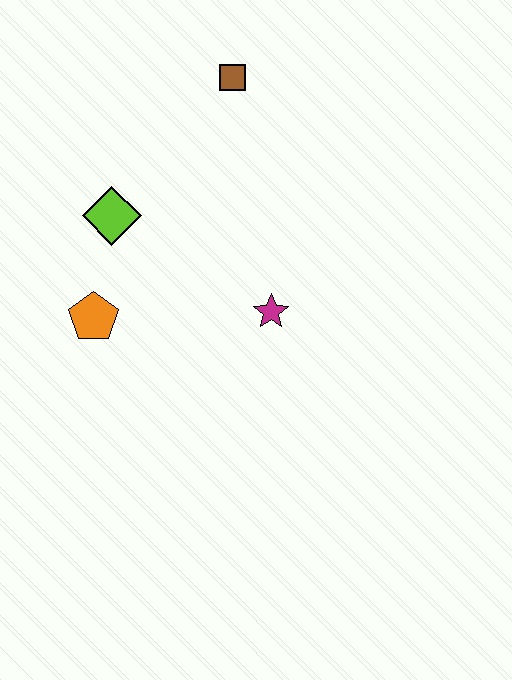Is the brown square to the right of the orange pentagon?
Yes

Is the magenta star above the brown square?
No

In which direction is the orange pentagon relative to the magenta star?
The orange pentagon is to the left of the magenta star.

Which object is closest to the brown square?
The lime diamond is closest to the brown square.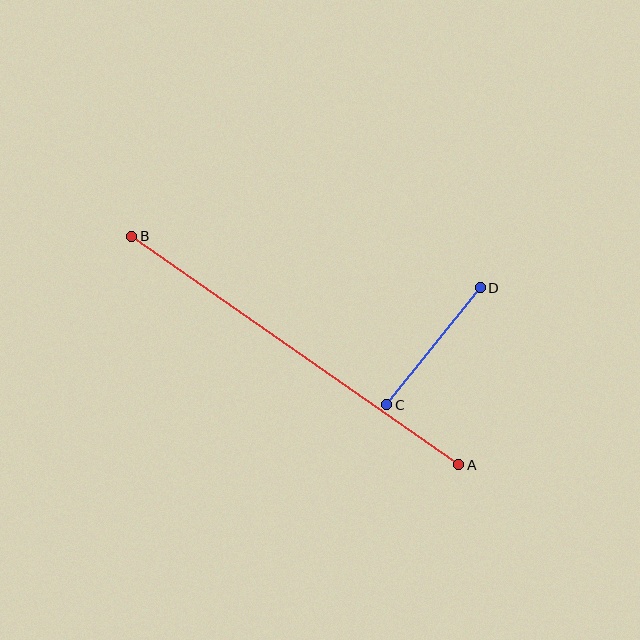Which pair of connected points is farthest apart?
Points A and B are farthest apart.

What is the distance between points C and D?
The distance is approximately 150 pixels.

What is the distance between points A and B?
The distance is approximately 399 pixels.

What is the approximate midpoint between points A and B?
The midpoint is at approximately (295, 350) pixels.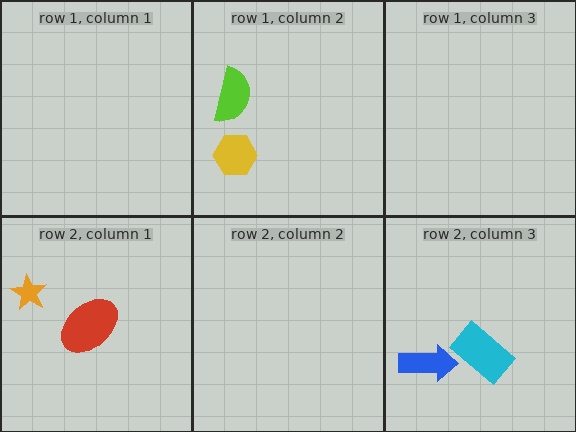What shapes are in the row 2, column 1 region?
The orange star, the red ellipse.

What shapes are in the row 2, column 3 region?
The cyan rectangle, the blue arrow.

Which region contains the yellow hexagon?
The row 1, column 2 region.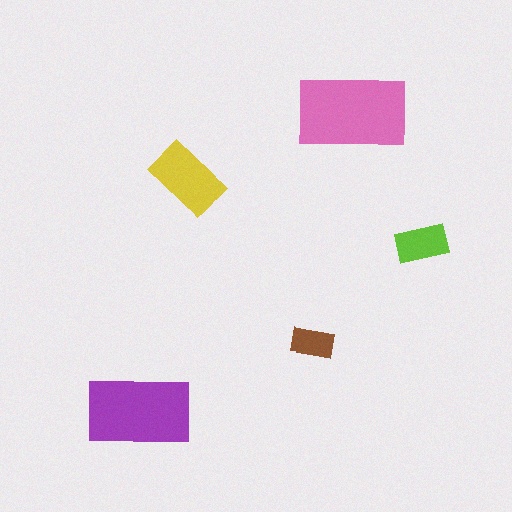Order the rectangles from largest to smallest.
the pink one, the purple one, the yellow one, the lime one, the brown one.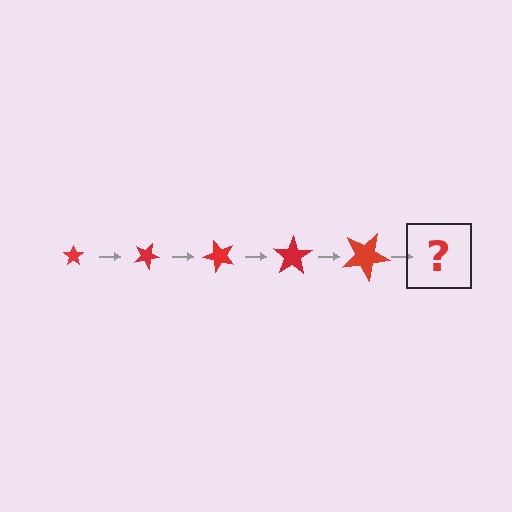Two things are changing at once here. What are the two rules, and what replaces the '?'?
The two rules are that the star grows larger each step and it rotates 25 degrees each step. The '?' should be a star, larger than the previous one and rotated 125 degrees from the start.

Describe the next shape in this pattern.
It should be a star, larger than the previous one and rotated 125 degrees from the start.